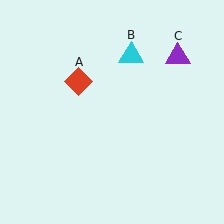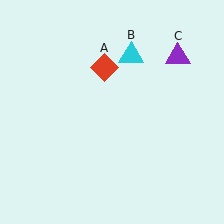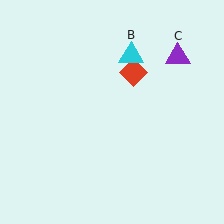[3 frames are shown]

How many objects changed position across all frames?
1 object changed position: red diamond (object A).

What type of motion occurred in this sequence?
The red diamond (object A) rotated clockwise around the center of the scene.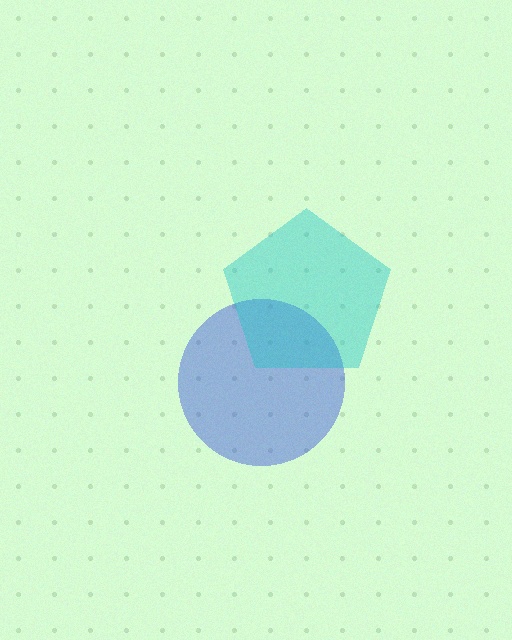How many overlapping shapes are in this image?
There are 2 overlapping shapes in the image.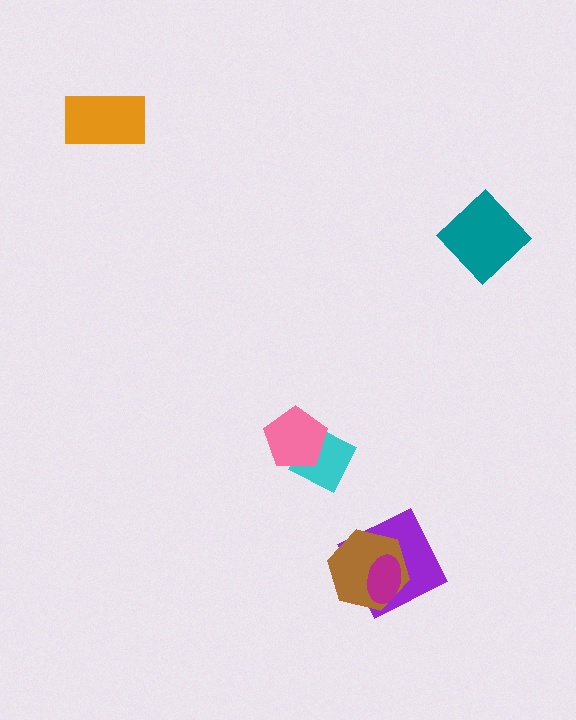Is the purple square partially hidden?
Yes, it is partially covered by another shape.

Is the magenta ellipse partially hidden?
No, no other shape covers it.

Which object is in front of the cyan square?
The pink pentagon is in front of the cyan square.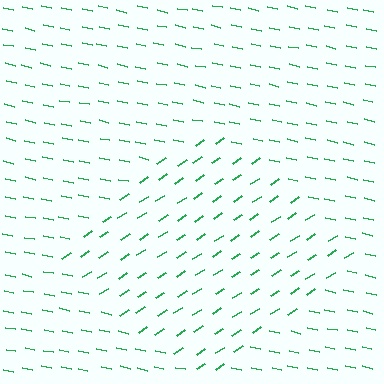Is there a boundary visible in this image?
Yes, there is a texture boundary formed by a change in line orientation.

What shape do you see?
I see a diamond.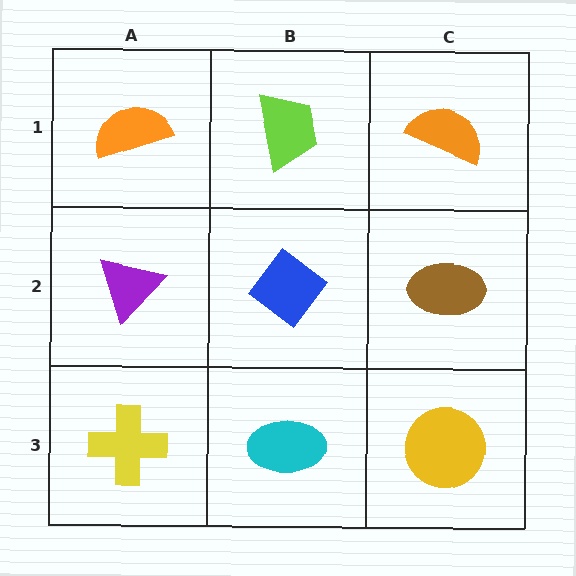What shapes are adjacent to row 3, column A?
A purple triangle (row 2, column A), a cyan ellipse (row 3, column B).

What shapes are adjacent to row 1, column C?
A brown ellipse (row 2, column C), a lime trapezoid (row 1, column B).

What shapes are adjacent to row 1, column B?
A blue diamond (row 2, column B), an orange semicircle (row 1, column A), an orange semicircle (row 1, column C).